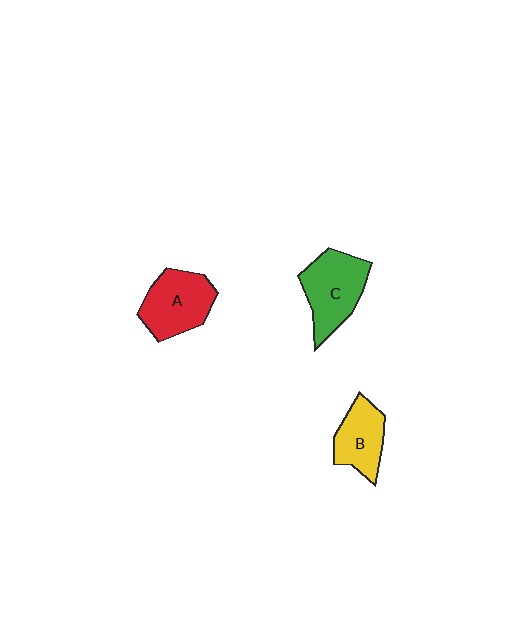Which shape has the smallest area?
Shape B (yellow).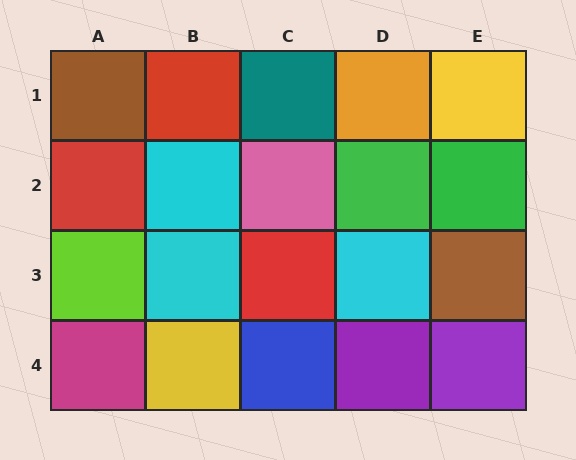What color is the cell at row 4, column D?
Purple.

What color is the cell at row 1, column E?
Yellow.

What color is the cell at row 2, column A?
Red.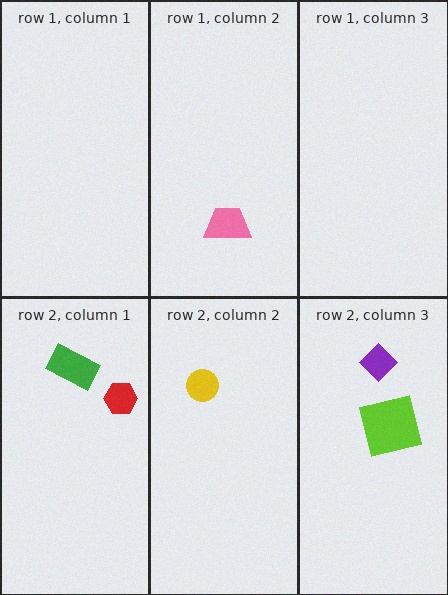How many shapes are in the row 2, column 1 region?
2.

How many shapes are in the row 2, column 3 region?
2.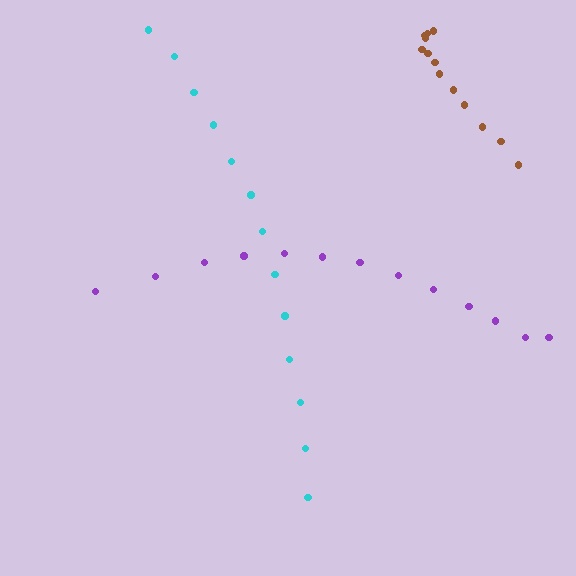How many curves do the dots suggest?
There are 3 distinct paths.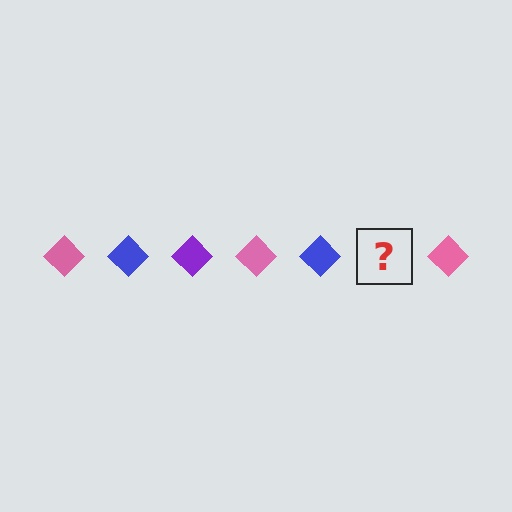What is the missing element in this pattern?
The missing element is a purple diamond.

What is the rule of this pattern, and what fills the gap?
The rule is that the pattern cycles through pink, blue, purple diamonds. The gap should be filled with a purple diamond.